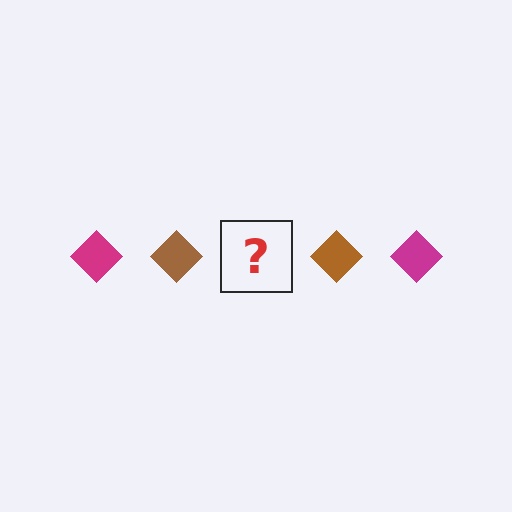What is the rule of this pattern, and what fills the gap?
The rule is that the pattern cycles through magenta, brown diamonds. The gap should be filled with a magenta diamond.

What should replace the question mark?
The question mark should be replaced with a magenta diamond.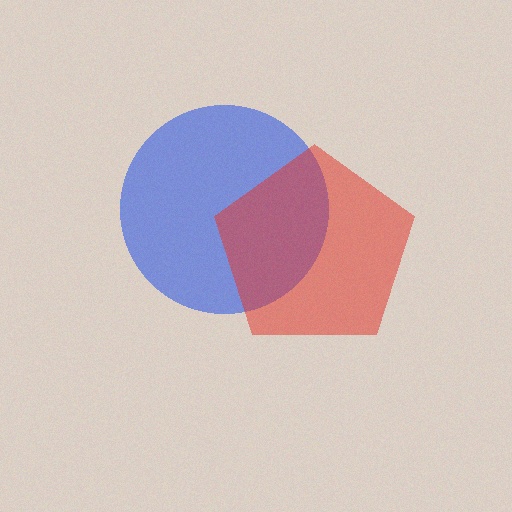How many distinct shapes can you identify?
There are 2 distinct shapes: a blue circle, a red pentagon.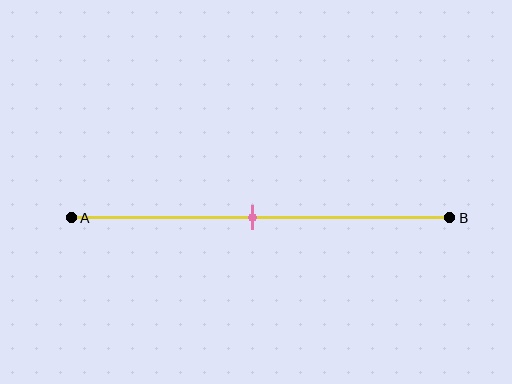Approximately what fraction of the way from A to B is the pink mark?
The pink mark is approximately 50% of the way from A to B.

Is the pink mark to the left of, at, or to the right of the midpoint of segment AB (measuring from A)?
The pink mark is approximately at the midpoint of segment AB.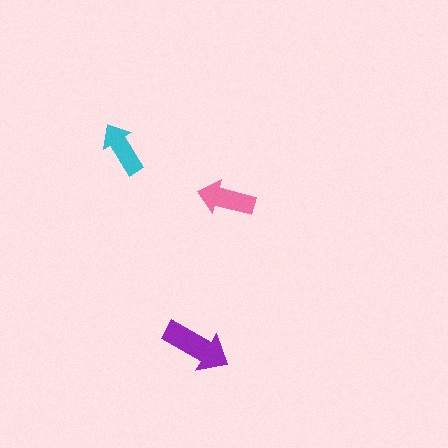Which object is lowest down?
The purple arrow is bottommost.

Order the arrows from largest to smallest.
the purple one, the pink one, the cyan one.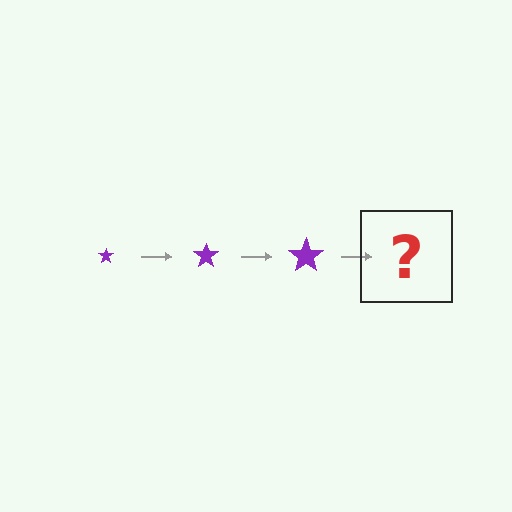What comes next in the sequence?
The next element should be a purple star, larger than the previous one.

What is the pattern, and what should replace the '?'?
The pattern is that the star gets progressively larger each step. The '?' should be a purple star, larger than the previous one.